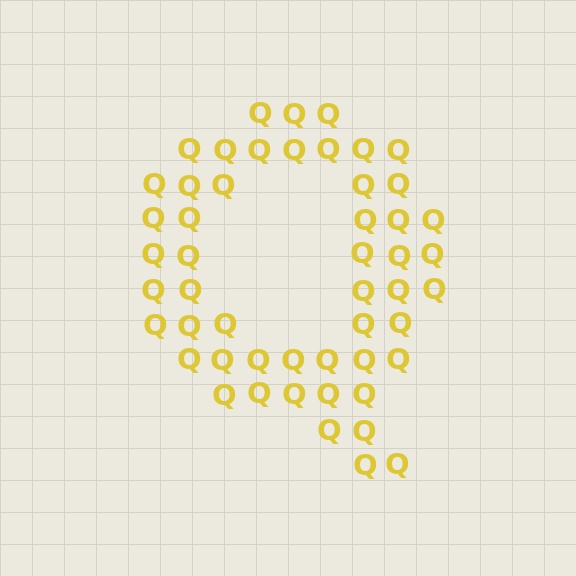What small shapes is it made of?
It is made of small letter Q's.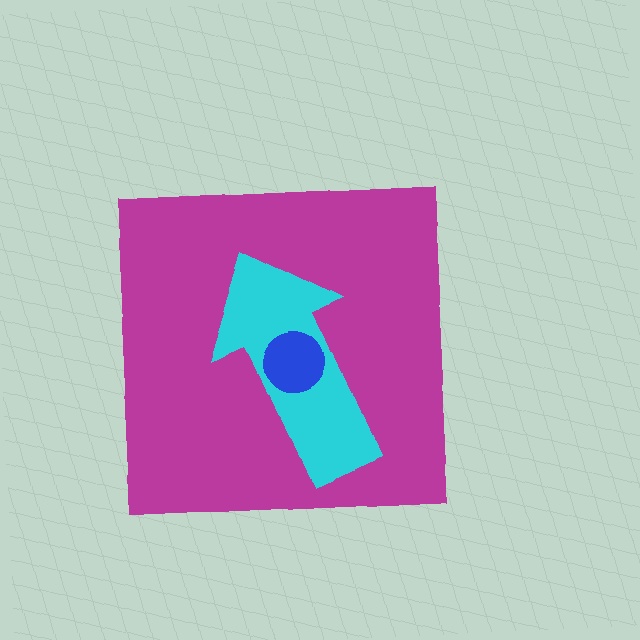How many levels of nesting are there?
3.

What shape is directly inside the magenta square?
The cyan arrow.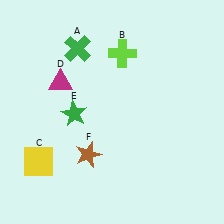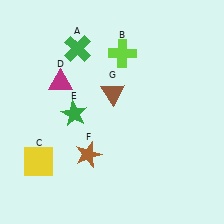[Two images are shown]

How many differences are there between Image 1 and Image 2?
There is 1 difference between the two images.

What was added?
A brown triangle (G) was added in Image 2.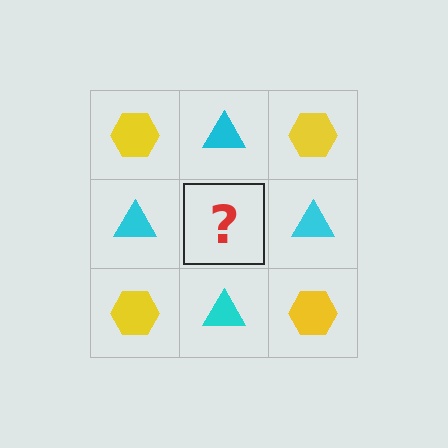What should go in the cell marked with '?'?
The missing cell should contain a yellow hexagon.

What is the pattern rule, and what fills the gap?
The rule is that it alternates yellow hexagon and cyan triangle in a checkerboard pattern. The gap should be filled with a yellow hexagon.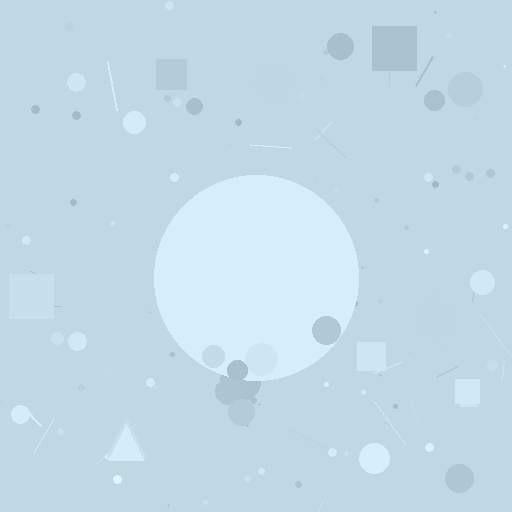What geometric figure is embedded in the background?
A circle is embedded in the background.